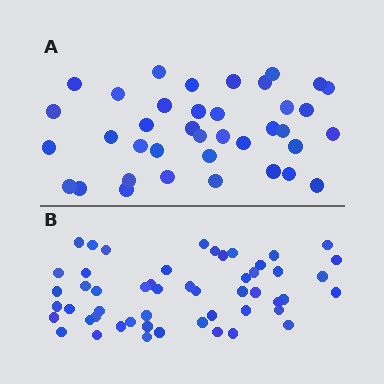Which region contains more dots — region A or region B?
Region B (the bottom region) has more dots.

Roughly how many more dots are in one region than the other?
Region B has approximately 15 more dots than region A.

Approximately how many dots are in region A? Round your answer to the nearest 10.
About 40 dots. (The exact count is 38, which rounds to 40.)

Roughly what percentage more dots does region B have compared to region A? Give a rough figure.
About 35% more.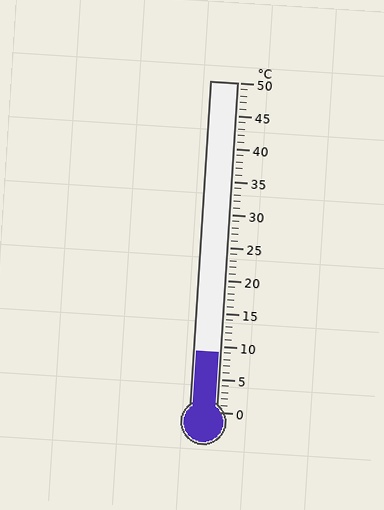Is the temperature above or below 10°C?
The temperature is below 10°C.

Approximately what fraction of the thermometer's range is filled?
The thermometer is filled to approximately 20% of its range.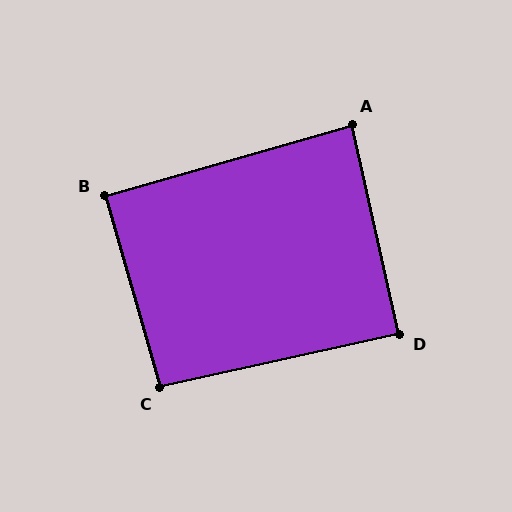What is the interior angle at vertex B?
Approximately 90 degrees (approximately right).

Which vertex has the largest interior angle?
C, at approximately 93 degrees.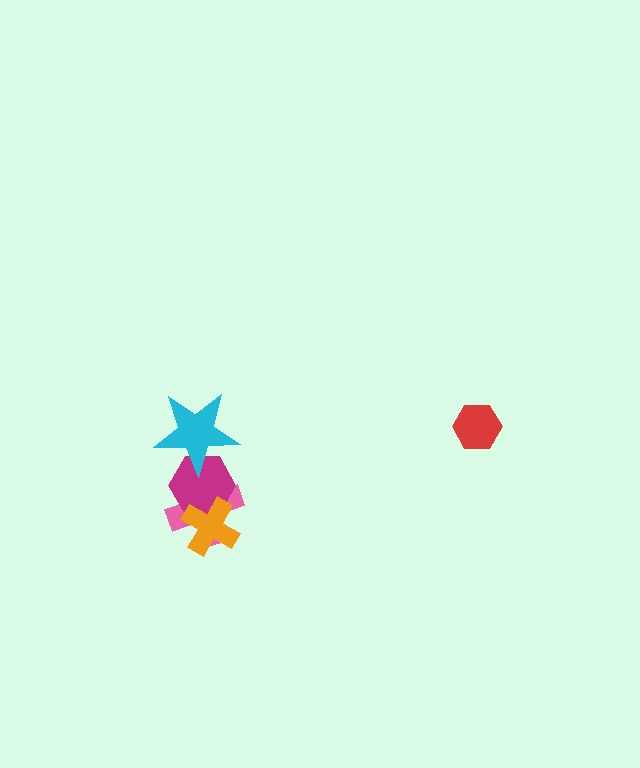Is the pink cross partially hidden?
Yes, it is partially covered by another shape.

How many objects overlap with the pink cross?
2 objects overlap with the pink cross.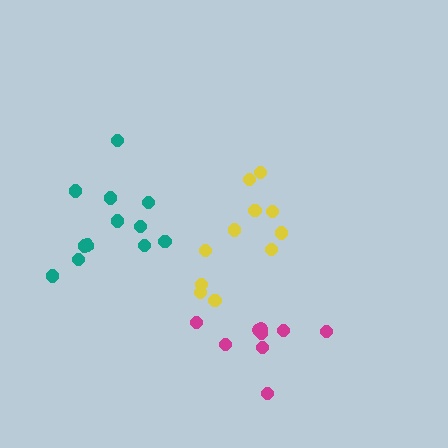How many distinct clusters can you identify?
There are 3 distinct clusters.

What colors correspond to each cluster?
The clusters are colored: yellow, magenta, teal.